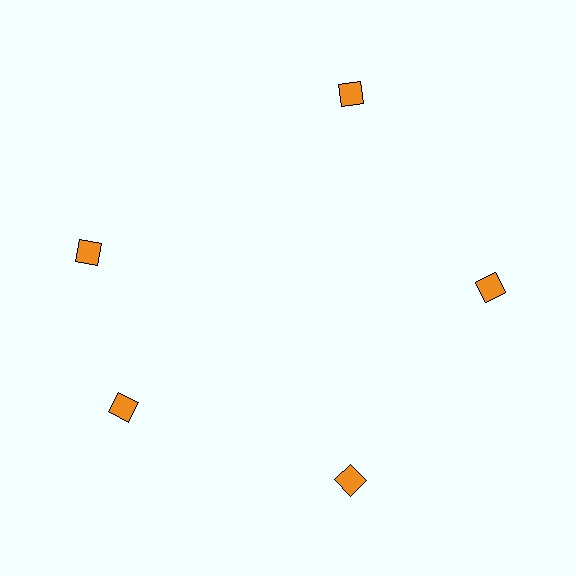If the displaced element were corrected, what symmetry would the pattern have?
It would have 5-fold rotational symmetry — the pattern would map onto itself every 72 degrees.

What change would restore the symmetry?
The symmetry would be restored by rotating it back into even spacing with its neighbors so that all 5 diamonds sit at equal angles and equal distance from the center.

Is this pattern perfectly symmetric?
No. The 5 orange diamonds are arranged in a ring, but one element near the 10 o'clock position is rotated out of alignment along the ring, breaking the 5-fold rotational symmetry.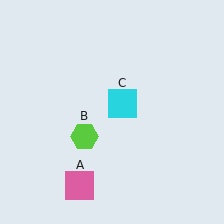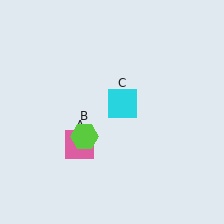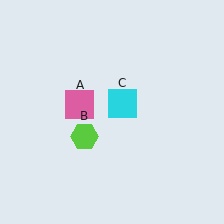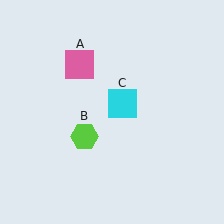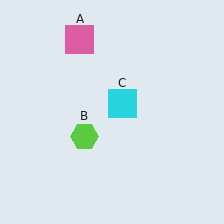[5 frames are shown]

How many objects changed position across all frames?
1 object changed position: pink square (object A).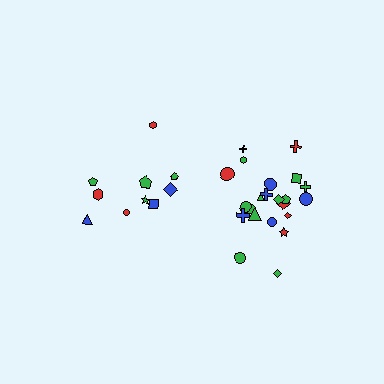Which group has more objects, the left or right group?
The right group.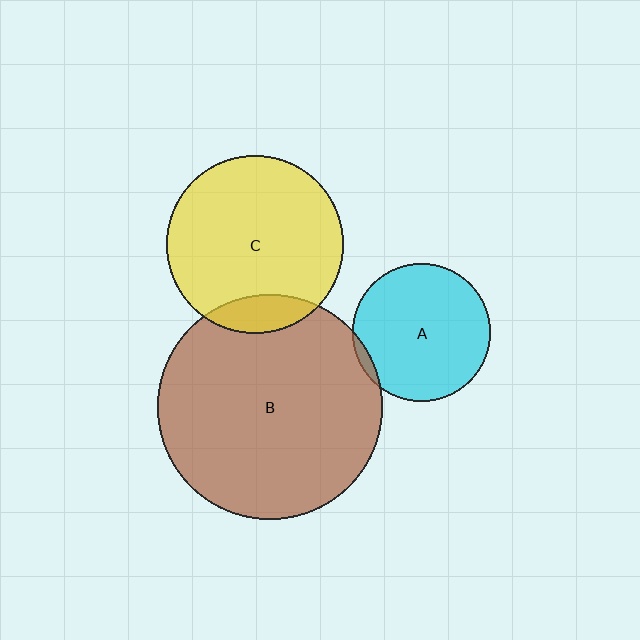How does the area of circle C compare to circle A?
Approximately 1.6 times.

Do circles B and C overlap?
Yes.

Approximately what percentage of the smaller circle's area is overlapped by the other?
Approximately 10%.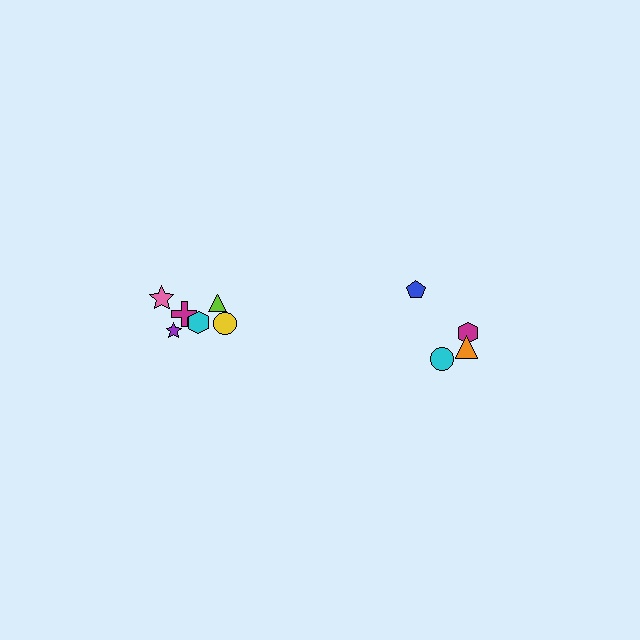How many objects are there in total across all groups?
There are 10 objects.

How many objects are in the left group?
There are 6 objects.